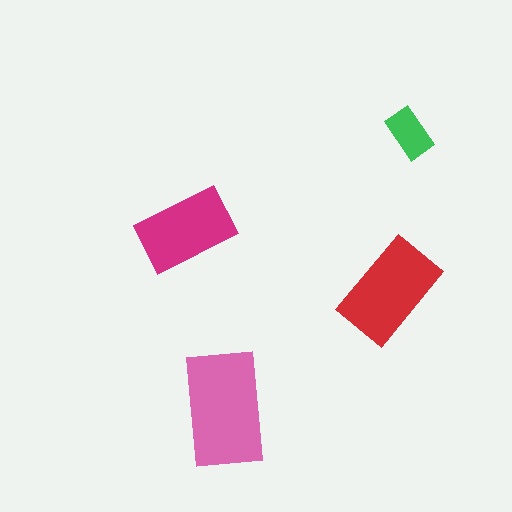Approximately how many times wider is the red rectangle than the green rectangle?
About 2 times wider.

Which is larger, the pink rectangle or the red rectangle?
The pink one.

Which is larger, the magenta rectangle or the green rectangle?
The magenta one.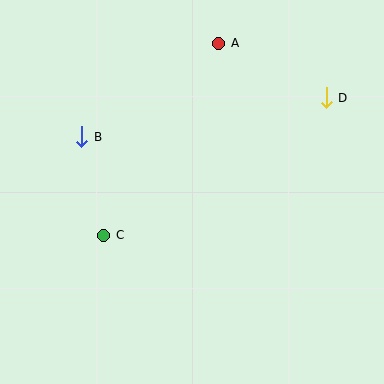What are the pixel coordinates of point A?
Point A is at (219, 43).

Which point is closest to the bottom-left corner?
Point C is closest to the bottom-left corner.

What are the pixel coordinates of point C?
Point C is at (104, 235).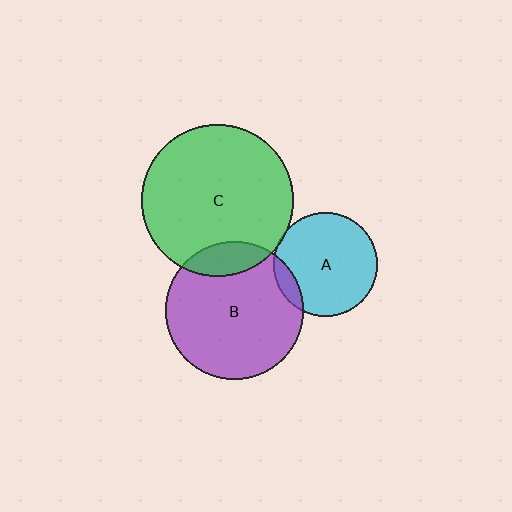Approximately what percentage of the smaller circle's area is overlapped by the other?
Approximately 15%.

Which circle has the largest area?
Circle C (green).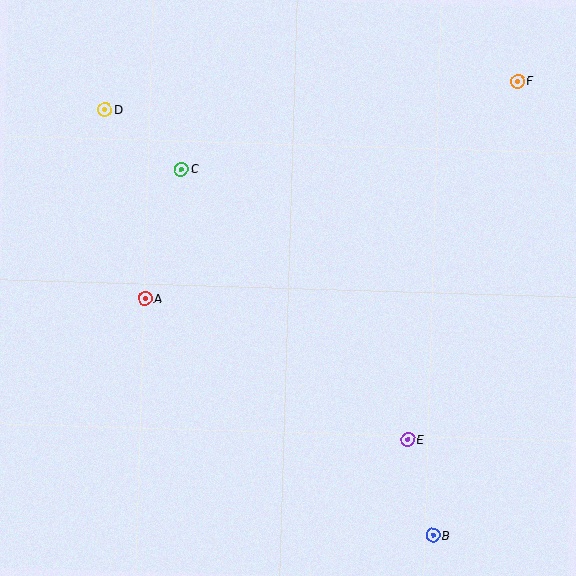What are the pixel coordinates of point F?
Point F is at (518, 81).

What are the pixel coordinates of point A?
Point A is at (145, 299).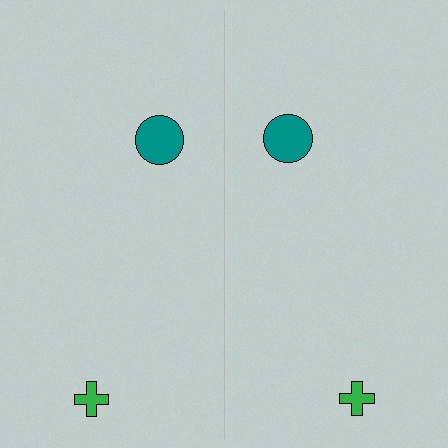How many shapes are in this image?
There are 4 shapes in this image.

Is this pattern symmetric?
Yes, this pattern has bilateral (reflection) symmetry.